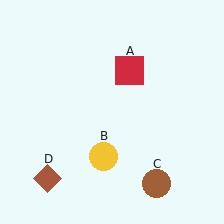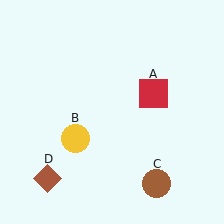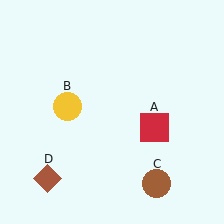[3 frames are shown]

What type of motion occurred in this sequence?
The red square (object A), yellow circle (object B) rotated clockwise around the center of the scene.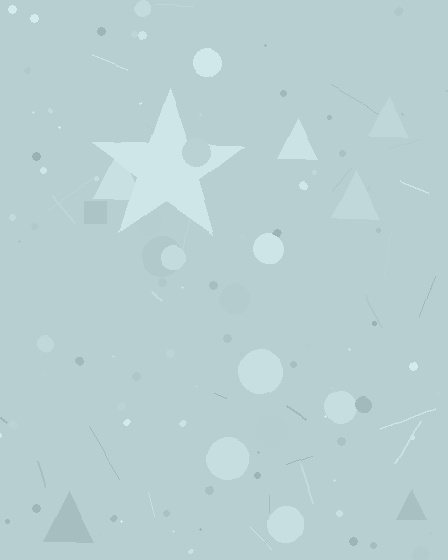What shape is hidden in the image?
A star is hidden in the image.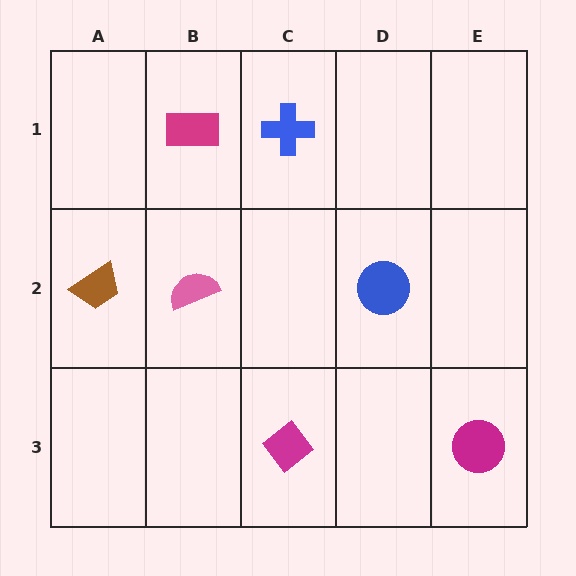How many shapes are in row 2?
3 shapes.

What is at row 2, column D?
A blue circle.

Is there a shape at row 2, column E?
No, that cell is empty.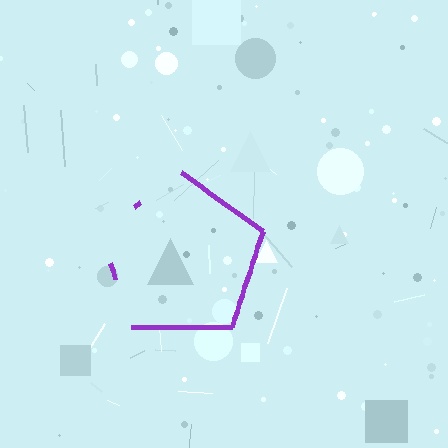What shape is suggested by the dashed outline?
The dashed outline suggests a pentagon.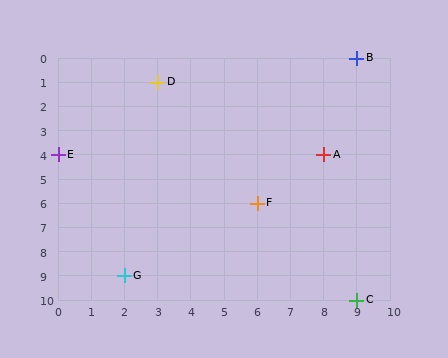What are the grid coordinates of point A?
Point A is at grid coordinates (8, 4).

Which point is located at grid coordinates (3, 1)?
Point D is at (3, 1).